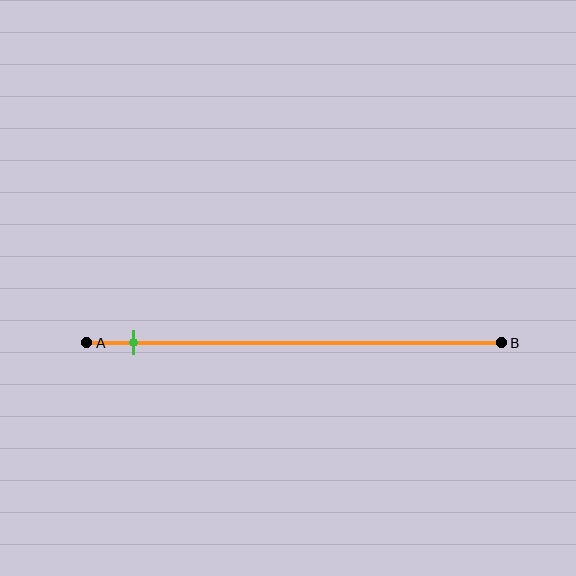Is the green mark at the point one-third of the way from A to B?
No, the mark is at about 10% from A, not at the 33% one-third point.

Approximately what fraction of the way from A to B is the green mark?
The green mark is approximately 10% of the way from A to B.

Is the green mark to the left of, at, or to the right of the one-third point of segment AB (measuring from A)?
The green mark is to the left of the one-third point of segment AB.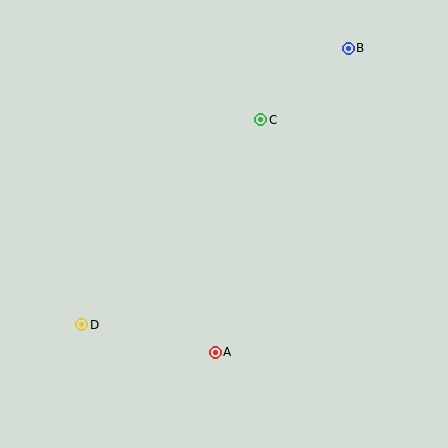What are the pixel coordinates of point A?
Point A is at (215, 352).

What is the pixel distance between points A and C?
The distance between A and C is 237 pixels.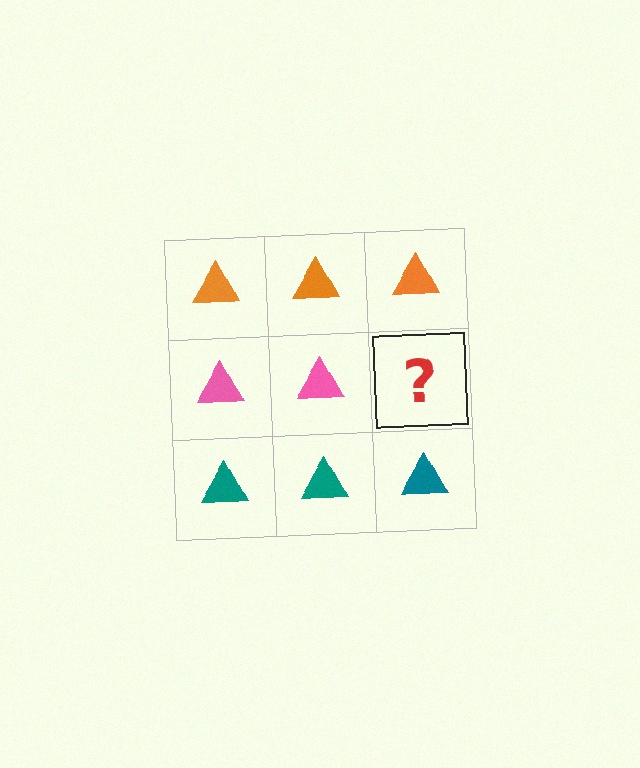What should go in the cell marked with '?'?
The missing cell should contain a pink triangle.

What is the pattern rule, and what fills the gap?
The rule is that each row has a consistent color. The gap should be filled with a pink triangle.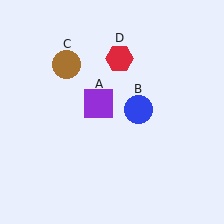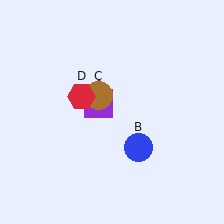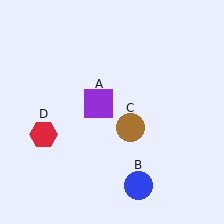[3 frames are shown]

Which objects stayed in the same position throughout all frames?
Purple square (object A) remained stationary.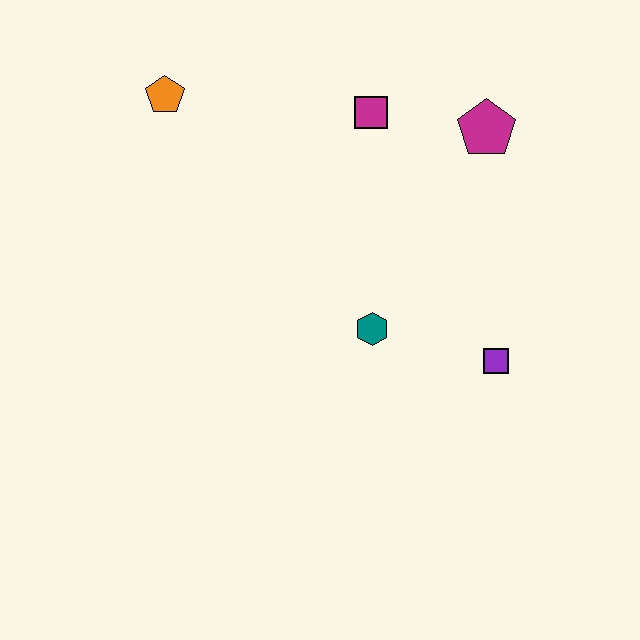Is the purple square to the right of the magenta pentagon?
Yes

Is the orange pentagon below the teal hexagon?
No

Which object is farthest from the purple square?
The orange pentagon is farthest from the purple square.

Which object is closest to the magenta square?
The magenta pentagon is closest to the magenta square.